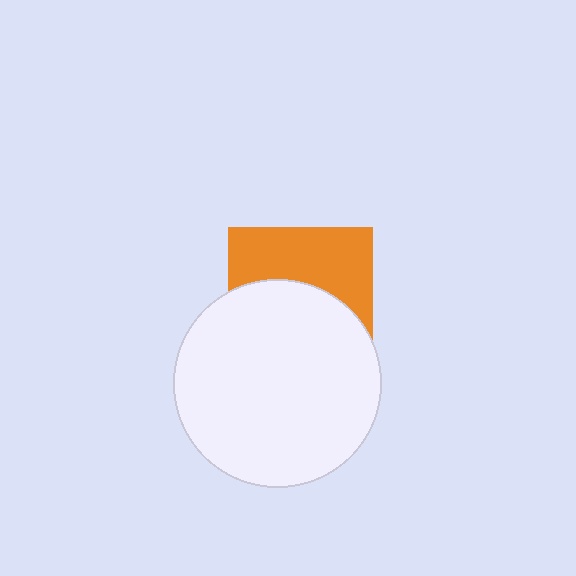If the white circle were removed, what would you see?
You would see the complete orange square.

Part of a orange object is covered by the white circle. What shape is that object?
It is a square.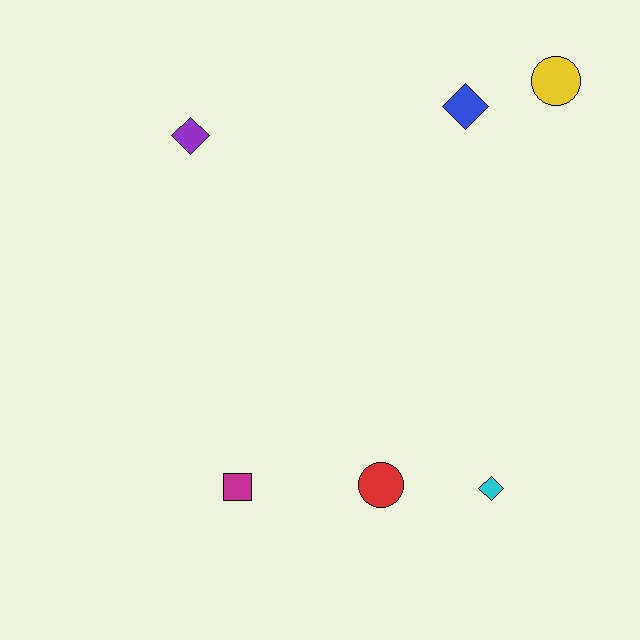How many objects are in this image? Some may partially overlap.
There are 6 objects.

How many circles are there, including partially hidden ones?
There are 2 circles.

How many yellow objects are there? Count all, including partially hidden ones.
There is 1 yellow object.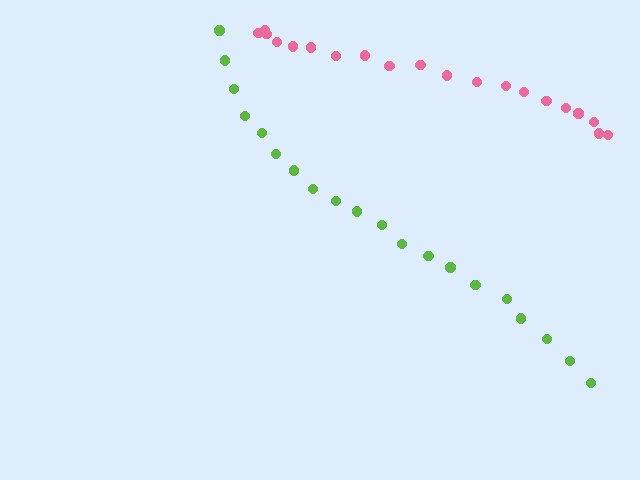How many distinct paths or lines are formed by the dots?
There are 2 distinct paths.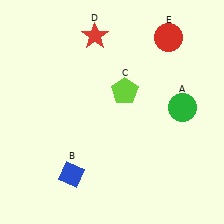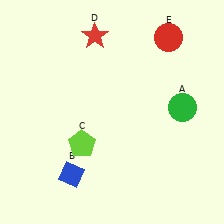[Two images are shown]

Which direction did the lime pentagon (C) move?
The lime pentagon (C) moved down.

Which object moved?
The lime pentagon (C) moved down.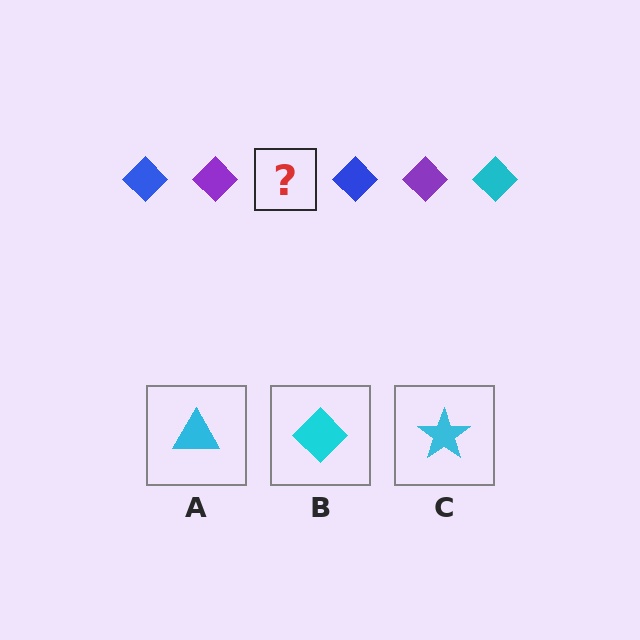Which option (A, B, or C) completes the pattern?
B.